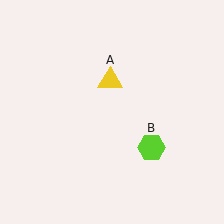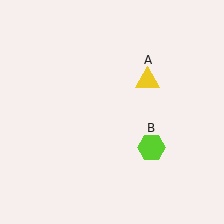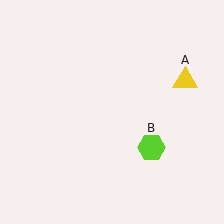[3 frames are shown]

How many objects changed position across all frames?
1 object changed position: yellow triangle (object A).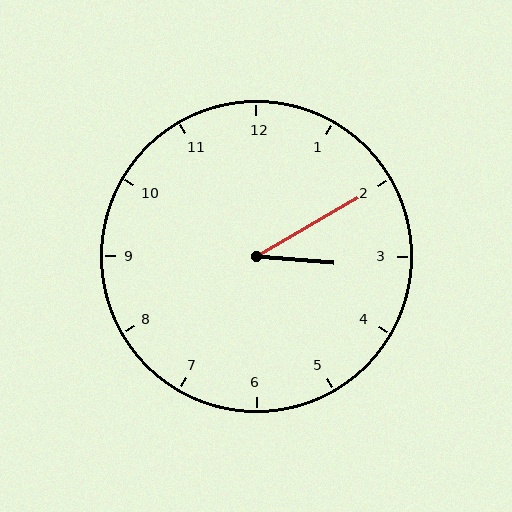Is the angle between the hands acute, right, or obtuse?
It is acute.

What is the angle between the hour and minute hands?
Approximately 35 degrees.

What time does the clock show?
3:10.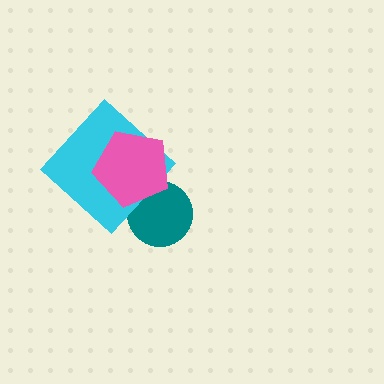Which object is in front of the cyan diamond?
The pink pentagon is in front of the cyan diamond.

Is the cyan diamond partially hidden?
Yes, it is partially covered by another shape.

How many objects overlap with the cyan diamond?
2 objects overlap with the cyan diamond.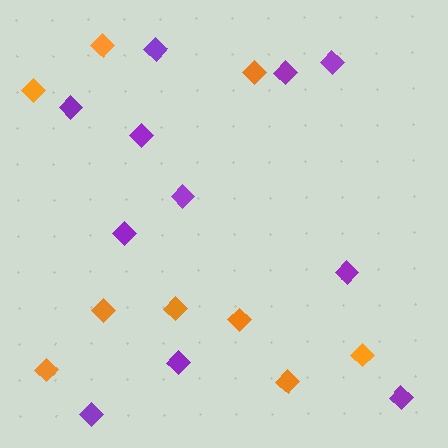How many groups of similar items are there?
There are 2 groups: one group of purple diamonds (11) and one group of orange diamonds (9).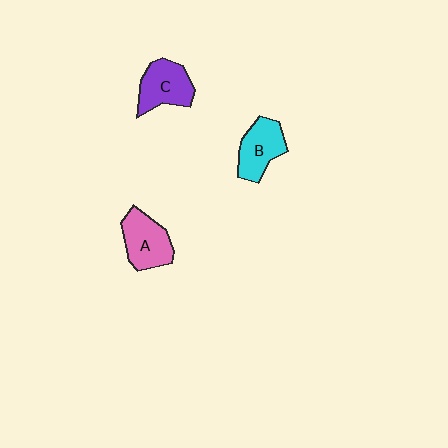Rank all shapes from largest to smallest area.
From largest to smallest: A (pink), C (purple), B (cyan).